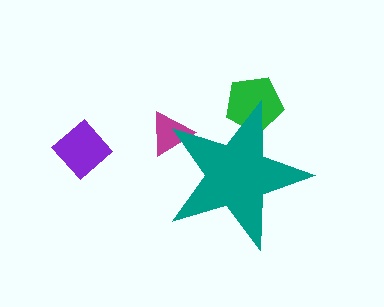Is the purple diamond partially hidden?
No, the purple diamond is fully visible.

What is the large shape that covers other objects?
A teal star.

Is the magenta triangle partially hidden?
Yes, the magenta triangle is partially hidden behind the teal star.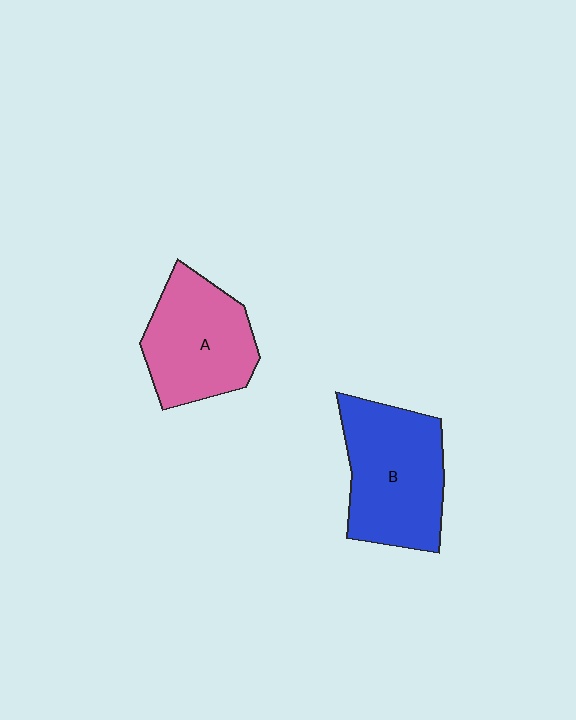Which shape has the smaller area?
Shape A (pink).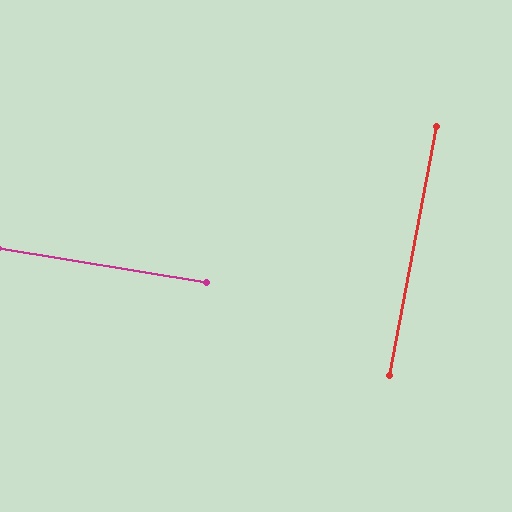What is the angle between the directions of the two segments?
Approximately 89 degrees.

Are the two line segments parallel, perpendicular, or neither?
Perpendicular — they meet at approximately 89°.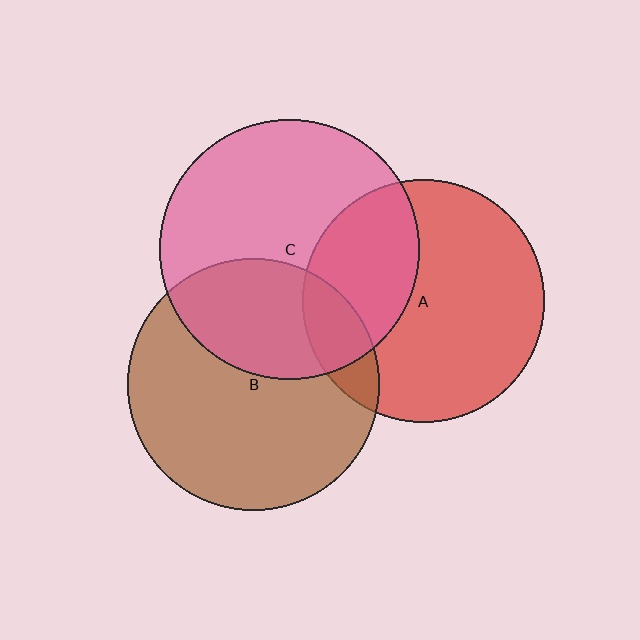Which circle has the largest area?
Circle C (pink).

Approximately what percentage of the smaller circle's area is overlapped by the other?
Approximately 35%.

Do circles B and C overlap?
Yes.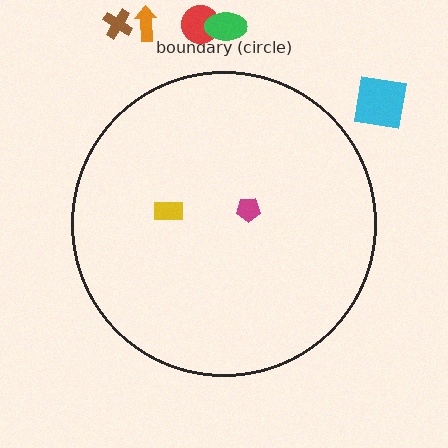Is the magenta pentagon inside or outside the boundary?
Inside.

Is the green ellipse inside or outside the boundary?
Outside.